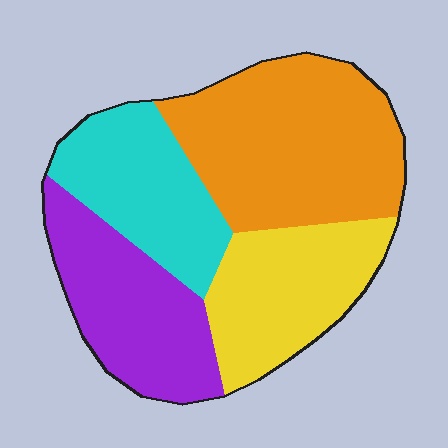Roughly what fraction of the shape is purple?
Purple covers 23% of the shape.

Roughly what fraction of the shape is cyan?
Cyan takes up about one fifth (1/5) of the shape.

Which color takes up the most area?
Orange, at roughly 35%.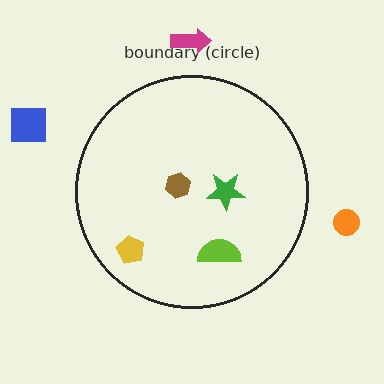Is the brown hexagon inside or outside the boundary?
Inside.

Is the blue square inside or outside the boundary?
Outside.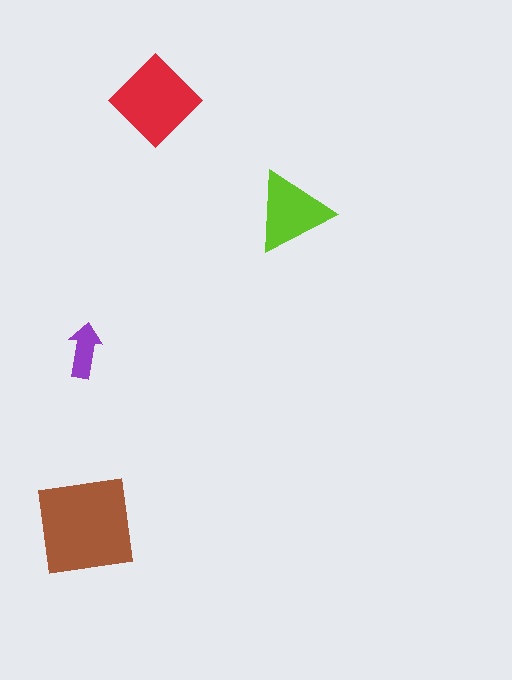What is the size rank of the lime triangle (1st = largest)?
3rd.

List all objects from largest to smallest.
The brown square, the red diamond, the lime triangle, the purple arrow.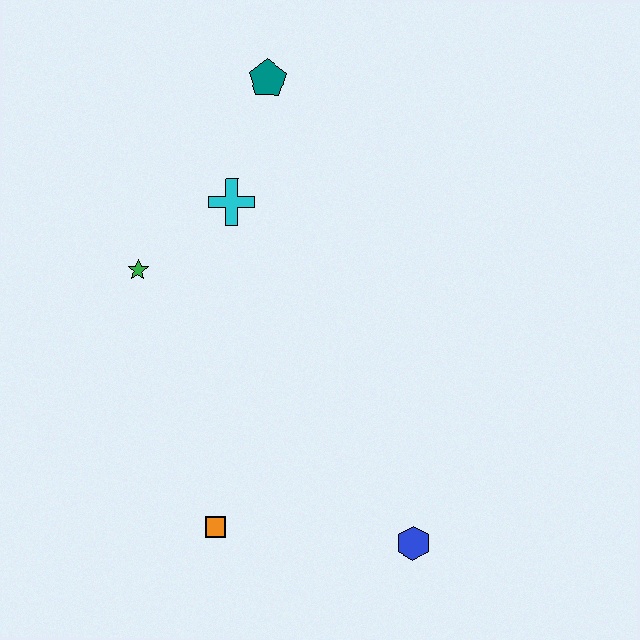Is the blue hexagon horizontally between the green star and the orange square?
No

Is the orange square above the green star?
No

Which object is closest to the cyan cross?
The green star is closest to the cyan cross.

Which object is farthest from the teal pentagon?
The blue hexagon is farthest from the teal pentagon.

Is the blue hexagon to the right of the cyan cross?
Yes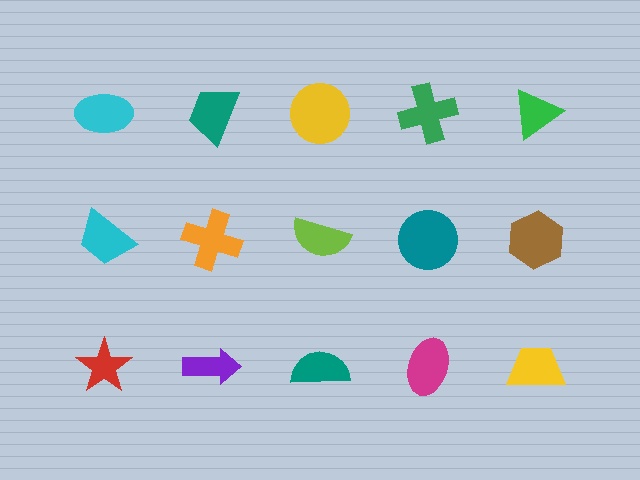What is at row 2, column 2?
An orange cross.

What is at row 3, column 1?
A red star.